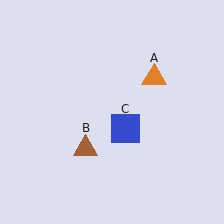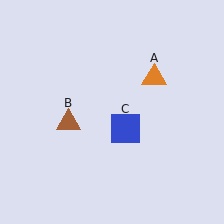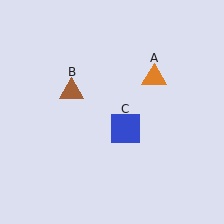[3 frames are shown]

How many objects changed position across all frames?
1 object changed position: brown triangle (object B).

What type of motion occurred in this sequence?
The brown triangle (object B) rotated clockwise around the center of the scene.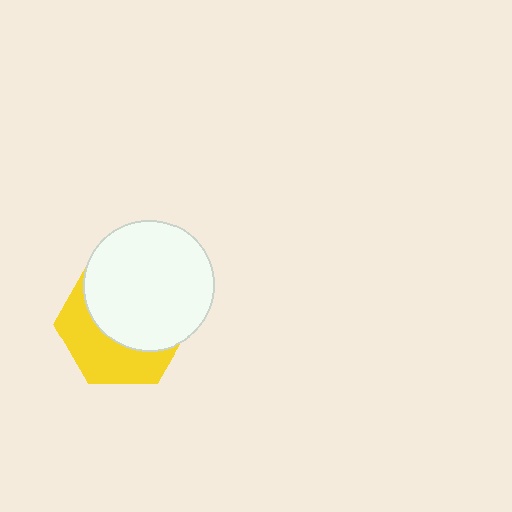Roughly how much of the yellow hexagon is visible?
A small part of it is visible (roughly 42%).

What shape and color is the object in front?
The object in front is a white circle.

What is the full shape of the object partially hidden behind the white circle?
The partially hidden object is a yellow hexagon.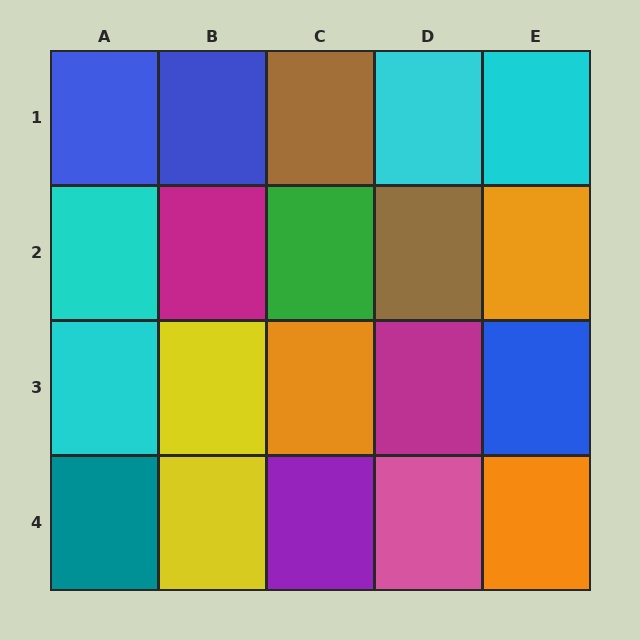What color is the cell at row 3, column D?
Magenta.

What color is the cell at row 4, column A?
Teal.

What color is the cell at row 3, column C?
Orange.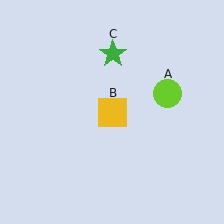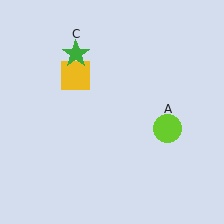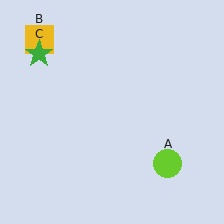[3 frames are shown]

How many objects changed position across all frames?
3 objects changed position: lime circle (object A), yellow square (object B), green star (object C).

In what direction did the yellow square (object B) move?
The yellow square (object B) moved up and to the left.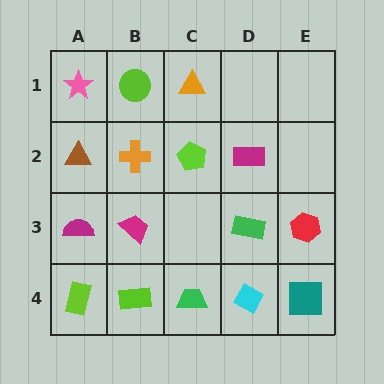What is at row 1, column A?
A pink star.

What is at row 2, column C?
A lime pentagon.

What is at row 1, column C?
An orange triangle.